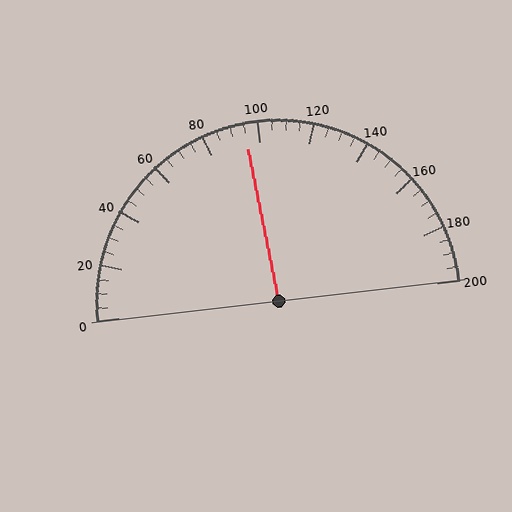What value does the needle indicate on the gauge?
The needle indicates approximately 95.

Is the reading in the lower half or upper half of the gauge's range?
The reading is in the lower half of the range (0 to 200).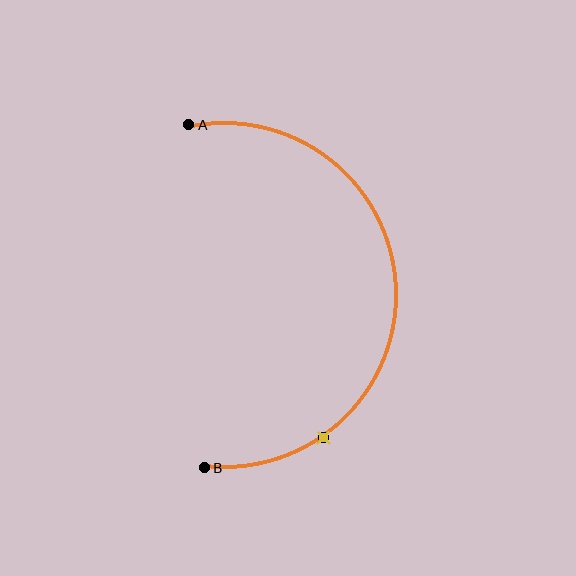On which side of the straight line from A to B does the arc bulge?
The arc bulges to the right of the straight line connecting A and B.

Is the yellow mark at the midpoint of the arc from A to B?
No. The yellow mark lies on the arc but is closer to endpoint B. The arc midpoint would be at the point on the curve equidistant along the arc from both A and B.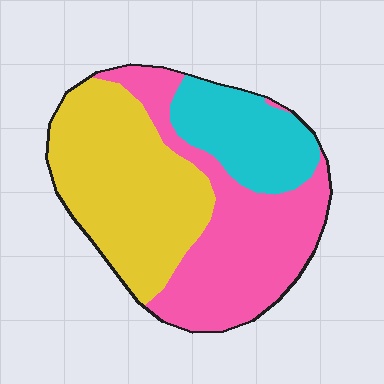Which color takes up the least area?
Cyan, at roughly 20%.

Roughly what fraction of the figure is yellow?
Yellow takes up about two fifths (2/5) of the figure.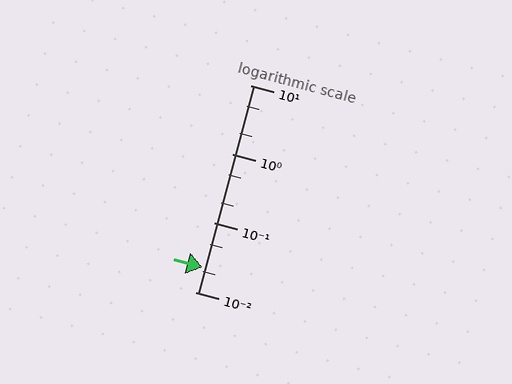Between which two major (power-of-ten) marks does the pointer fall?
The pointer is between 0.01 and 0.1.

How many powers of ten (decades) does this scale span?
The scale spans 3 decades, from 0.01 to 10.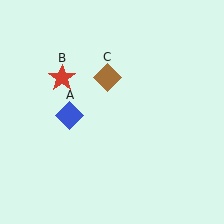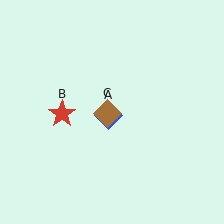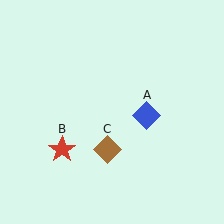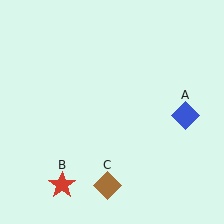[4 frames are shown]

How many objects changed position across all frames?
3 objects changed position: blue diamond (object A), red star (object B), brown diamond (object C).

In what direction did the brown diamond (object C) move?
The brown diamond (object C) moved down.